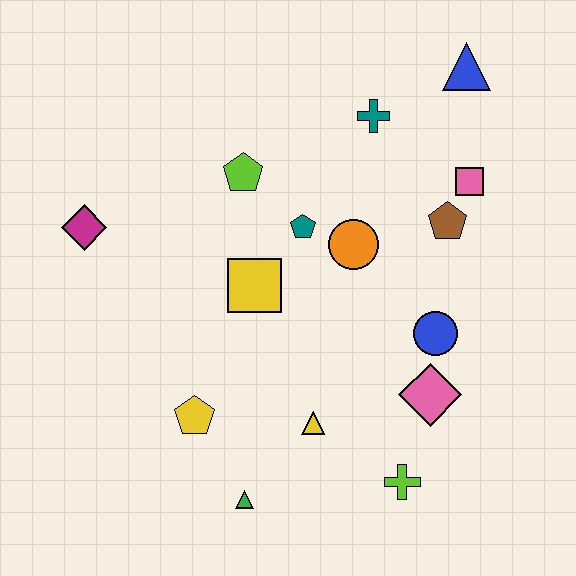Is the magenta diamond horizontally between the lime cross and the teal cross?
No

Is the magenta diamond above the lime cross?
Yes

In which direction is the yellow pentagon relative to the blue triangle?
The yellow pentagon is below the blue triangle.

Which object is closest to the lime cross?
The pink diamond is closest to the lime cross.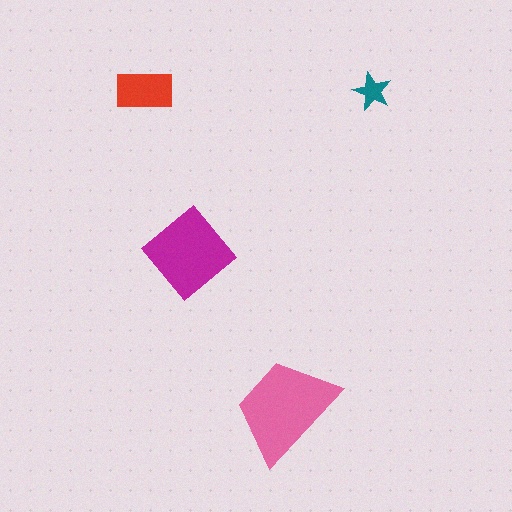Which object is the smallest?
The teal star.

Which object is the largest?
The pink trapezoid.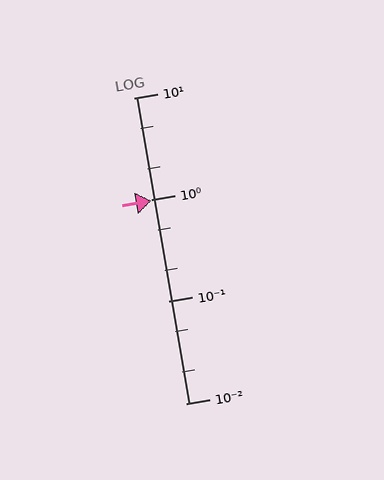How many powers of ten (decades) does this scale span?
The scale spans 3 decades, from 0.01 to 10.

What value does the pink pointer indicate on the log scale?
The pointer indicates approximately 0.98.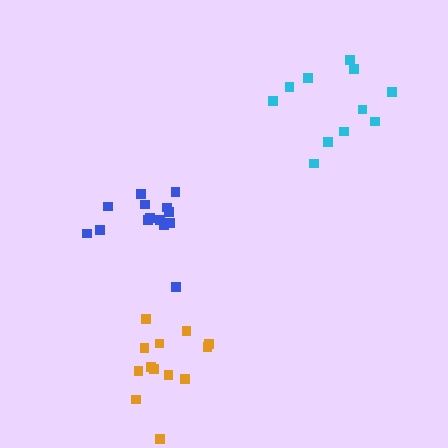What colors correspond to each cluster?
The clusters are colored: cyan, blue, orange.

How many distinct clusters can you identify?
There are 3 distinct clusters.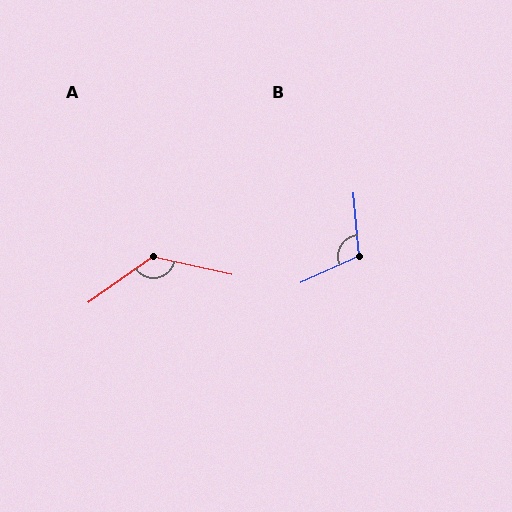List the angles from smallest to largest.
B (110°), A (132°).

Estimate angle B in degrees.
Approximately 110 degrees.